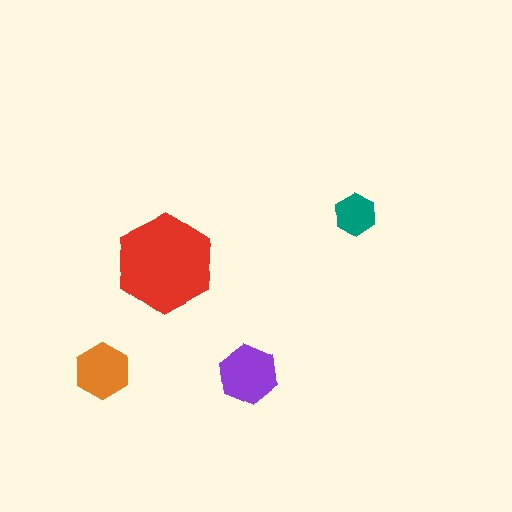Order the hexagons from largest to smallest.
the red one, the purple one, the orange one, the teal one.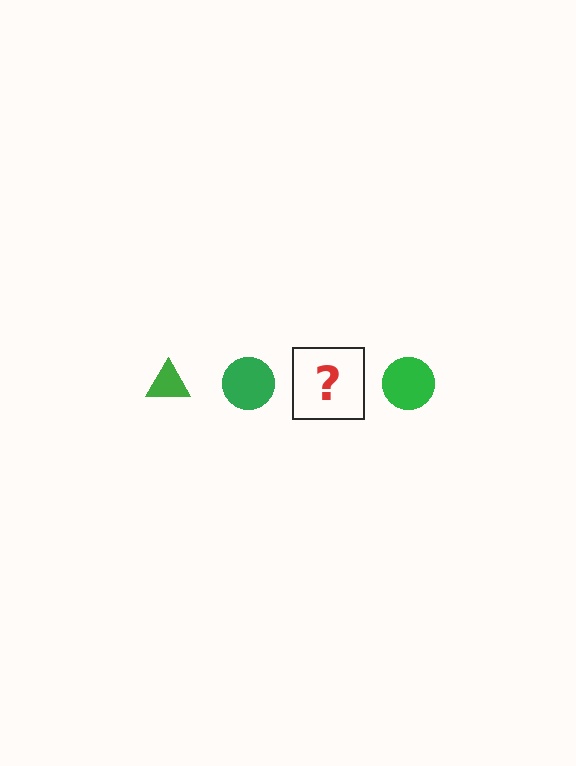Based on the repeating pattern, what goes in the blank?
The blank should be a green triangle.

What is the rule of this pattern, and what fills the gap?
The rule is that the pattern cycles through triangle, circle shapes in green. The gap should be filled with a green triangle.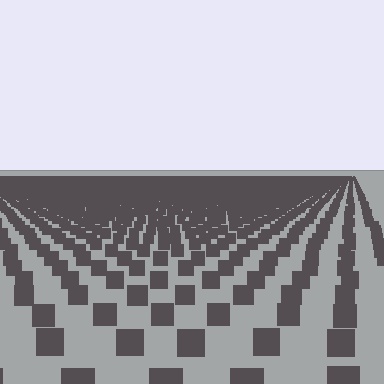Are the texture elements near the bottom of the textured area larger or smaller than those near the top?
Larger. Near the bottom, elements are closer to the viewer and appear at a bigger on-screen size.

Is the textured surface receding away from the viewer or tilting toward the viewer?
The surface is receding away from the viewer. Texture elements get smaller and denser toward the top.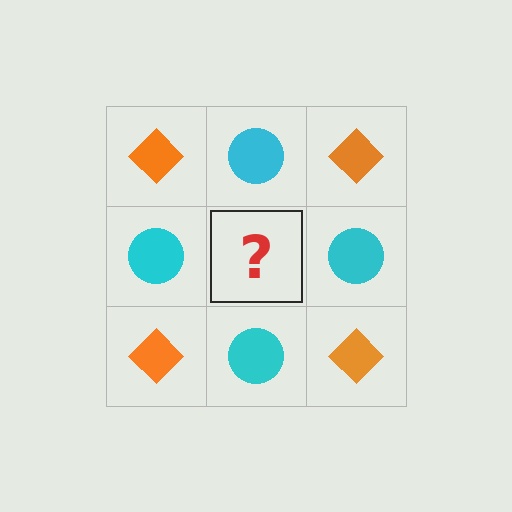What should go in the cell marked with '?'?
The missing cell should contain an orange diamond.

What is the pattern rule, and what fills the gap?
The rule is that it alternates orange diamond and cyan circle in a checkerboard pattern. The gap should be filled with an orange diamond.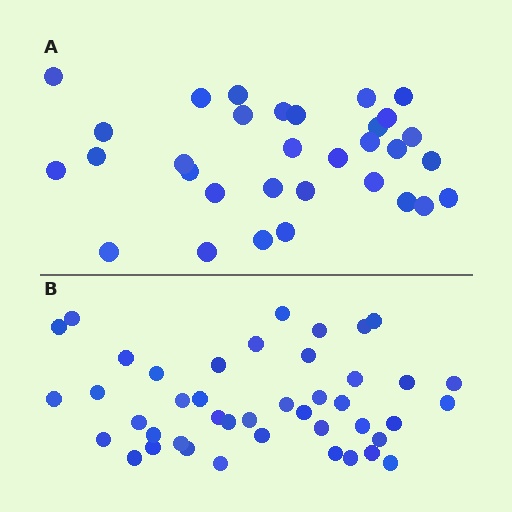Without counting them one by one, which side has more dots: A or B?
Region B (the bottom region) has more dots.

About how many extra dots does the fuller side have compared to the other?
Region B has roughly 12 or so more dots than region A.